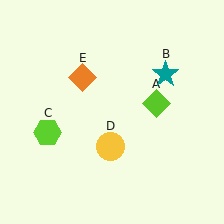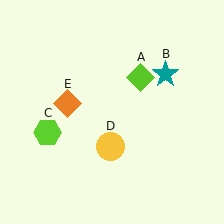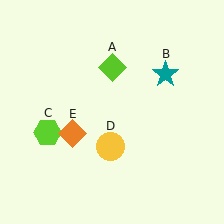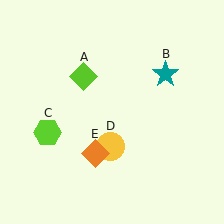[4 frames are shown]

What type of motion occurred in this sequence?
The lime diamond (object A), orange diamond (object E) rotated counterclockwise around the center of the scene.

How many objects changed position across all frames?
2 objects changed position: lime diamond (object A), orange diamond (object E).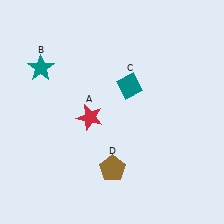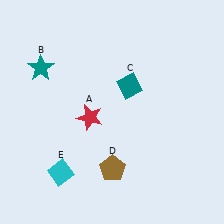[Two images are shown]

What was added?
A cyan diamond (E) was added in Image 2.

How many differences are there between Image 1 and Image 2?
There is 1 difference between the two images.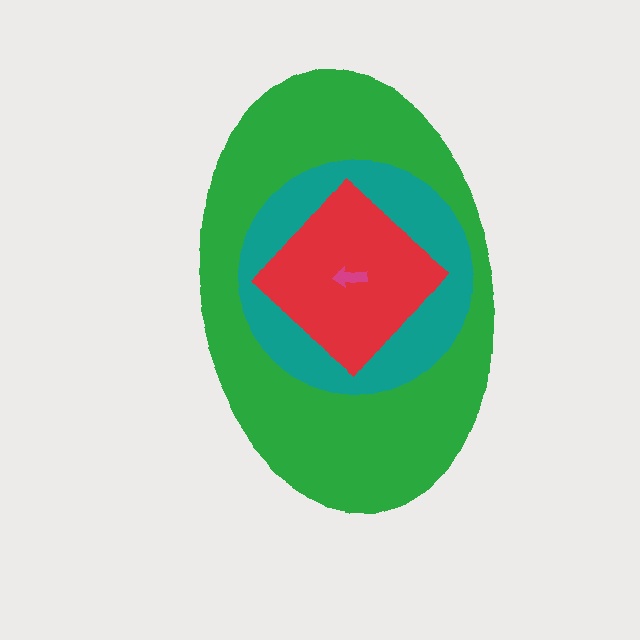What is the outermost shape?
The green ellipse.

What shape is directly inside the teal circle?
The red diamond.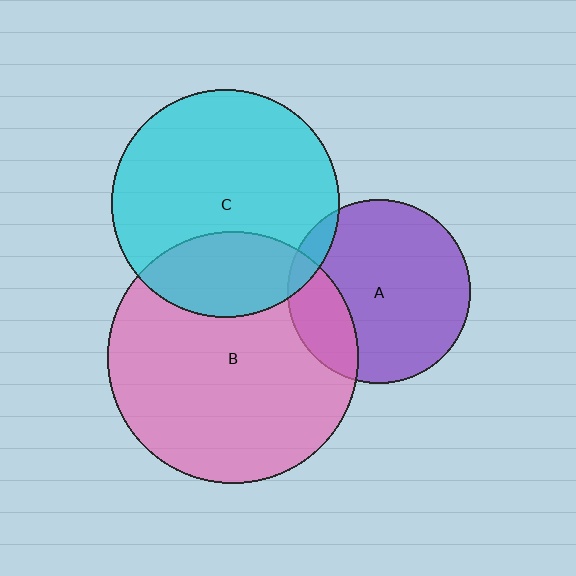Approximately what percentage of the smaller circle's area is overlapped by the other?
Approximately 25%.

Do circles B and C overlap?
Yes.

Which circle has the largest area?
Circle B (pink).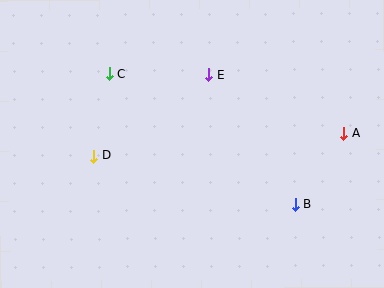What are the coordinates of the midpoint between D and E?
The midpoint between D and E is at (151, 115).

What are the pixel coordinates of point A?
Point A is at (344, 133).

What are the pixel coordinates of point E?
Point E is at (208, 75).